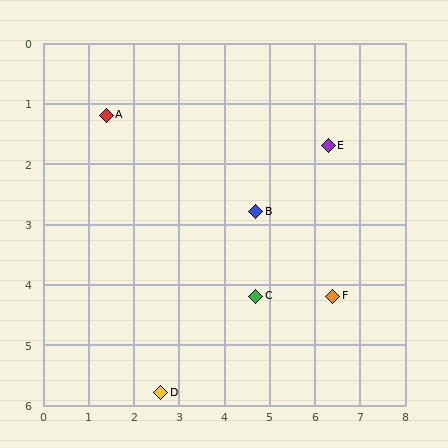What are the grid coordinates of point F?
Point F is at approximately (6.4, 4.2).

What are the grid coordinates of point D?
Point D is at approximately (2.6, 5.8).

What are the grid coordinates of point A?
Point A is at approximately (1.4, 1.2).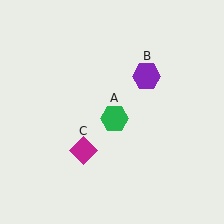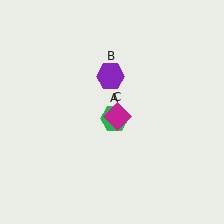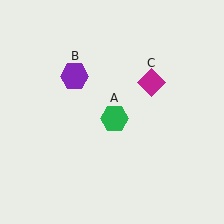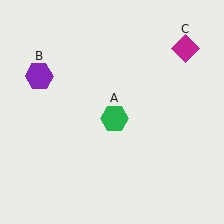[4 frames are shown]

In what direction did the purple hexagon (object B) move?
The purple hexagon (object B) moved left.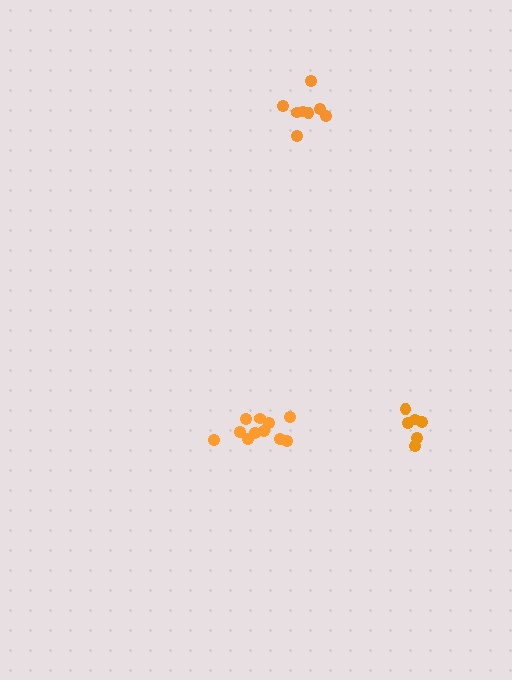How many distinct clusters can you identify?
There are 3 distinct clusters.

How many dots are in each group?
Group 1: 8 dots, Group 2: 6 dots, Group 3: 11 dots (25 total).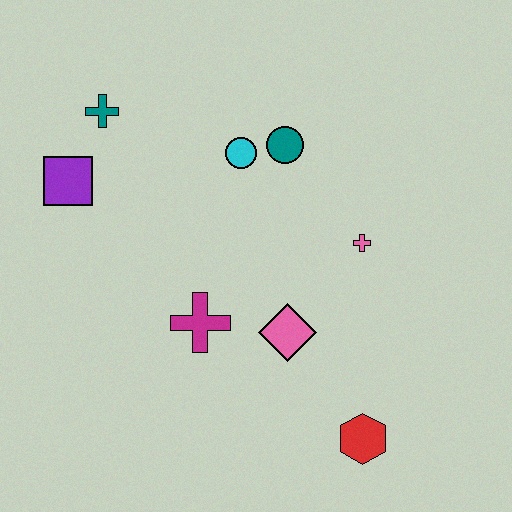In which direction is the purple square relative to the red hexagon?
The purple square is to the left of the red hexagon.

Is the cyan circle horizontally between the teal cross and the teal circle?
Yes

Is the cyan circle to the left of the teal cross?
No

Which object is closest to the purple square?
The teal cross is closest to the purple square.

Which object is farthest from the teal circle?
The red hexagon is farthest from the teal circle.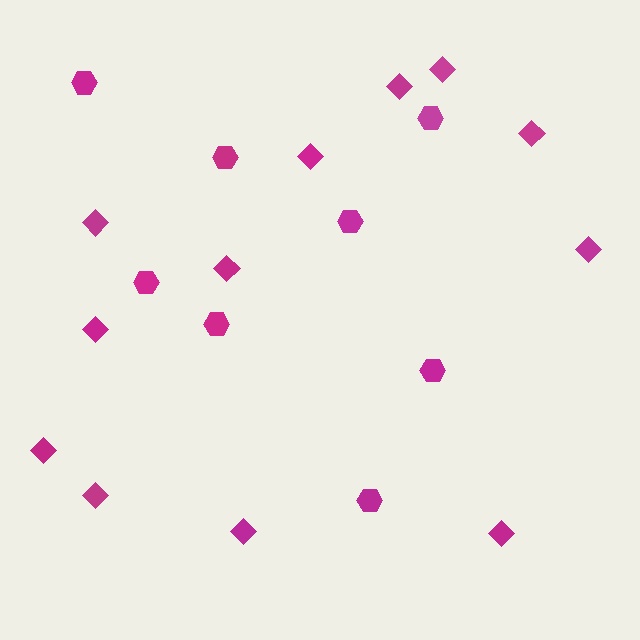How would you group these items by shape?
There are 2 groups: one group of diamonds (12) and one group of hexagons (8).